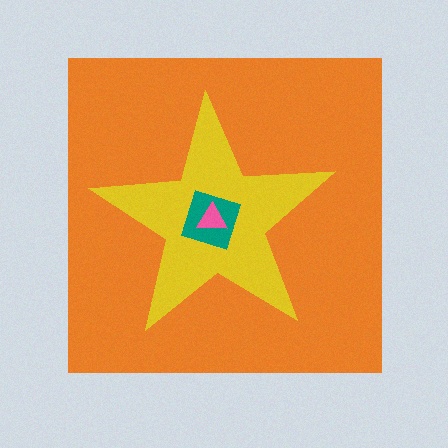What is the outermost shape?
The orange square.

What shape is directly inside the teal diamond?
The pink triangle.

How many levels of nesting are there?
4.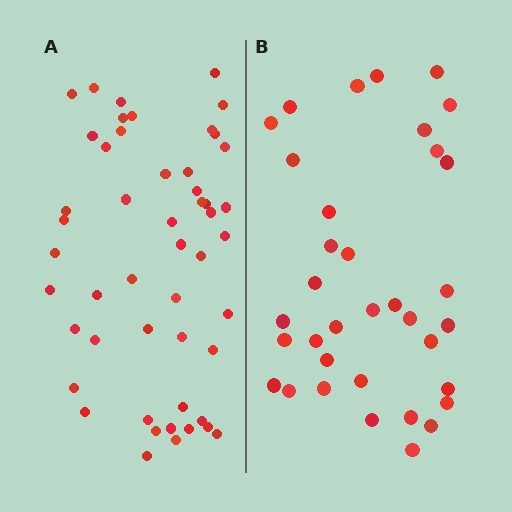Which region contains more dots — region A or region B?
Region A (the left region) has more dots.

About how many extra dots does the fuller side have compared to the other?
Region A has approximately 15 more dots than region B.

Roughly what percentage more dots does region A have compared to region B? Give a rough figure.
About 45% more.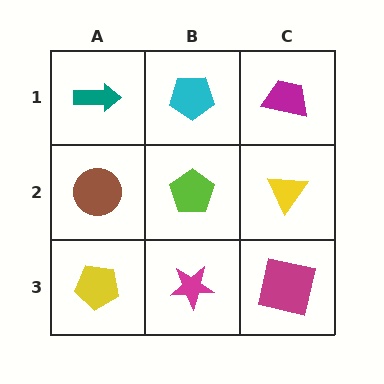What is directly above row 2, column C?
A magenta trapezoid.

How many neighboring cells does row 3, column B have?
3.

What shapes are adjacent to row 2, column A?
A teal arrow (row 1, column A), a yellow pentagon (row 3, column A), a lime pentagon (row 2, column B).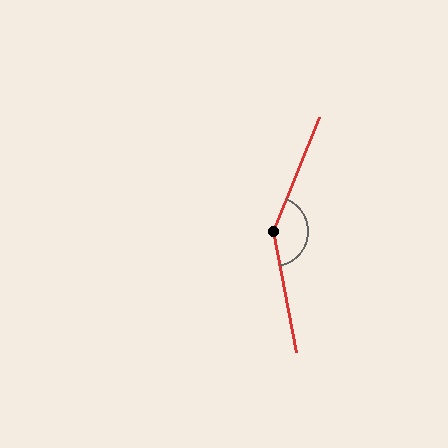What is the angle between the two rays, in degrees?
Approximately 148 degrees.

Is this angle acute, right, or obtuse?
It is obtuse.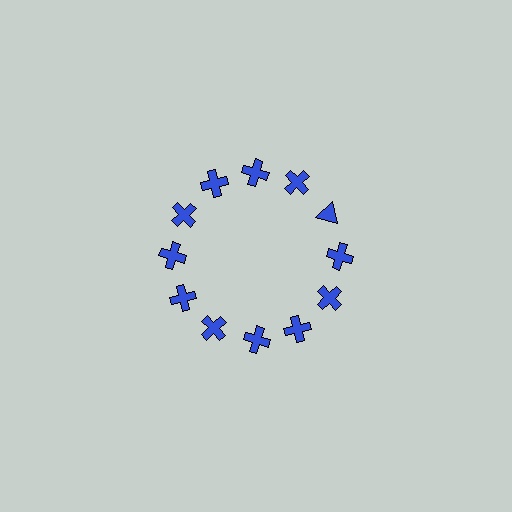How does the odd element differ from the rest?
It has a different shape: triangle instead of cross.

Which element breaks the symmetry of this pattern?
The blue triangle at roughly the 2 o'clock position breaks the symmetry. All other shapes are blue crosses.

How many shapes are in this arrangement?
There are 12 shapes arranged in a ring pattern.